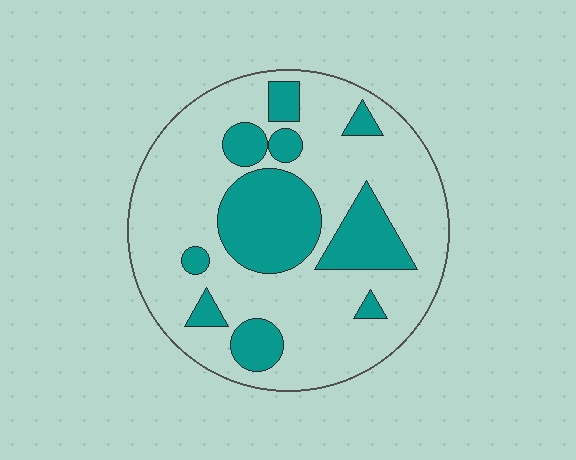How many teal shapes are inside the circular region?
10.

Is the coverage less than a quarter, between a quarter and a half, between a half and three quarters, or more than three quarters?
Between a quarter and a half.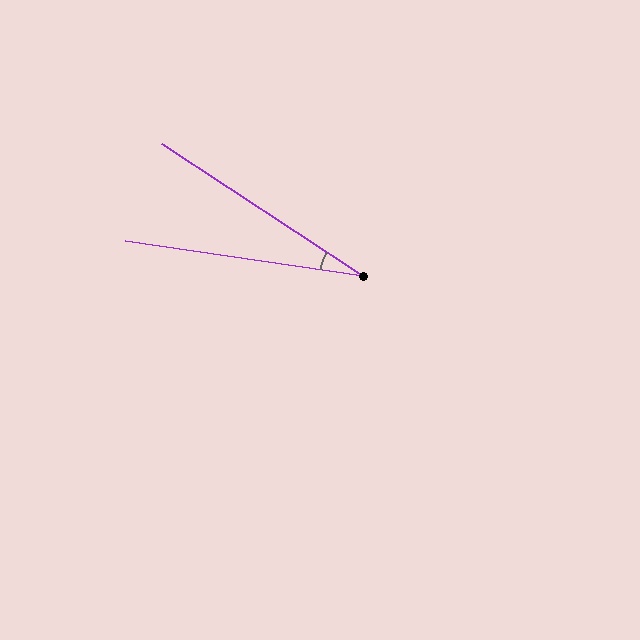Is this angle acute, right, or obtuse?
It is acute.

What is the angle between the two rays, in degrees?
Approximately 25 degrees.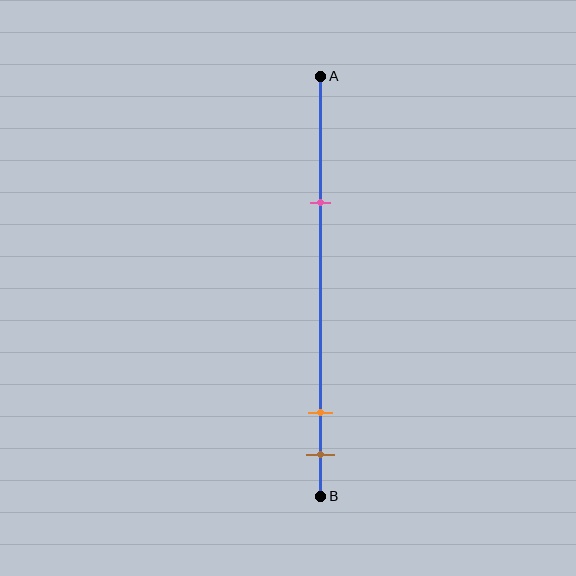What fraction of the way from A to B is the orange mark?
The orange mark is approximately 80% (0.8) of the way from A to B.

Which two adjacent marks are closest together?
The orange and brown marks are the closest adjacent pair.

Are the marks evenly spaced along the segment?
No, the marks are not evenly spaced.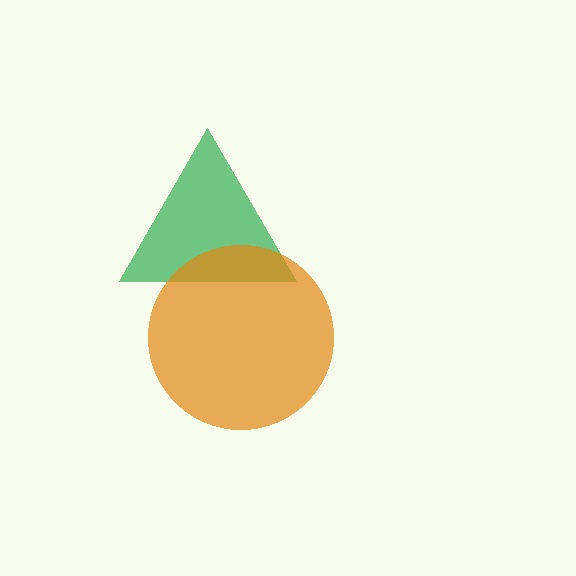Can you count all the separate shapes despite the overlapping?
Yes, there are 2 separate shapes.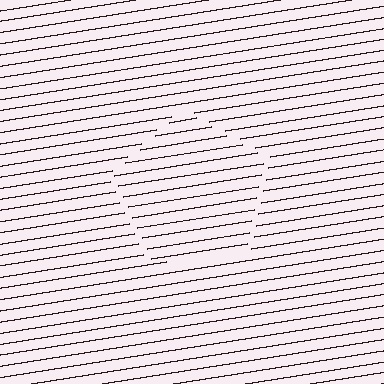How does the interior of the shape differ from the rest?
The interior of the shape contains the same grating, shifted by half a period — the contour is defined by the phase discontinuity where line-ends from the inner and outer gratings abut.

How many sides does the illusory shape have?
5 sides — the line-ends trace a pentagon.